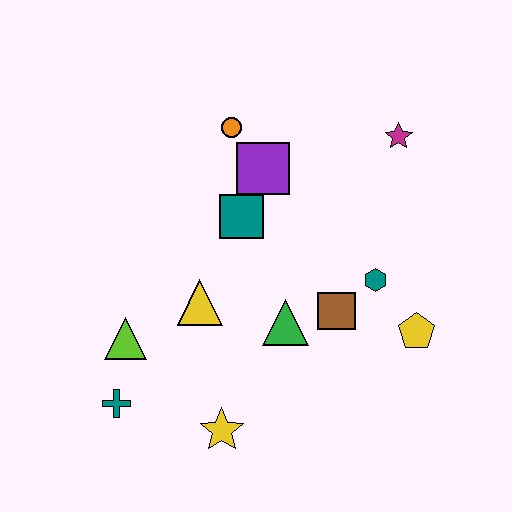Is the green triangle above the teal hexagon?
No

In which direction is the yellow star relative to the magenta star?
The yellow star is below the magenta star.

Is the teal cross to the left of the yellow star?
Yes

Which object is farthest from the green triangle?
The magenta star is farthest from the green triangle.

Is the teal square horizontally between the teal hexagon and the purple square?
No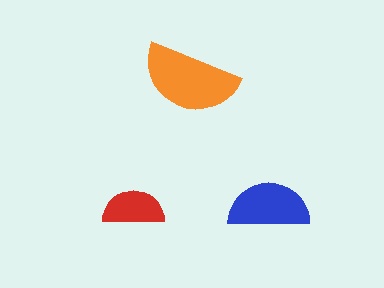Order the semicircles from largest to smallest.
the orange one, the blue one, the red one.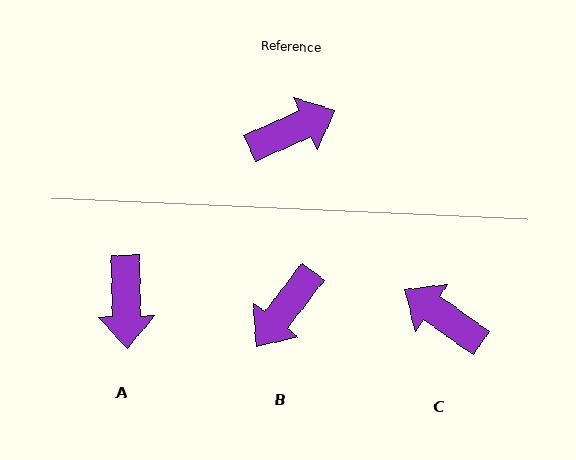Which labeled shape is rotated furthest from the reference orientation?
B, about 152 degrees away.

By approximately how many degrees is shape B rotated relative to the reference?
Approximately 152 degrees clockwise.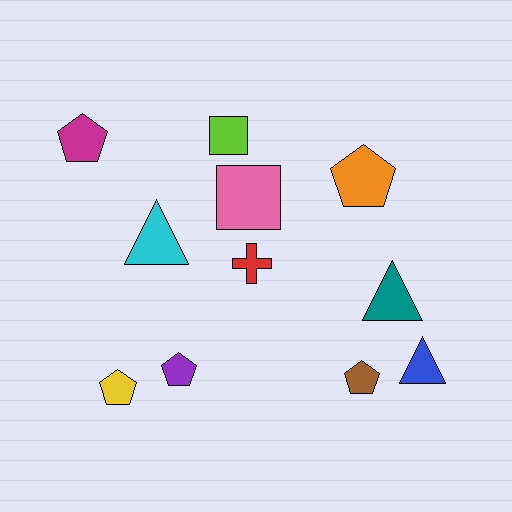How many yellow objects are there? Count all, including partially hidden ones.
There is 1 yellow object.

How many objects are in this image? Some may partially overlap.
There are 11 objects.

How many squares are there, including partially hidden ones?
There are 2 squares.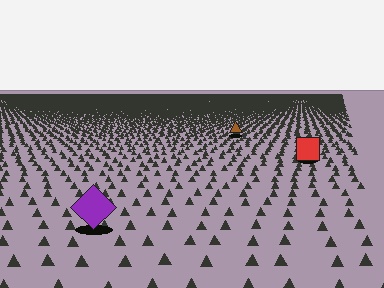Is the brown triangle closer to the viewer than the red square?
No. The red square is closer — you can tell from the texture gradient: the ground texture is coarser near it.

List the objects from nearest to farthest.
From nearest to farthest: the purple diamond, the red square, the brown triangle.